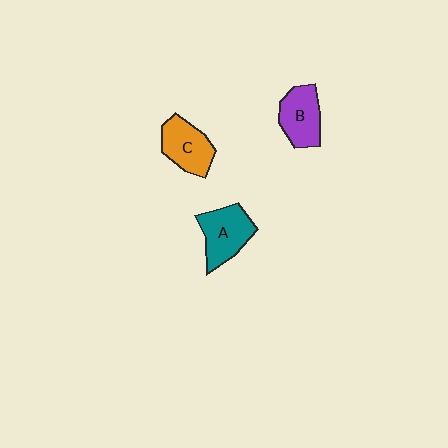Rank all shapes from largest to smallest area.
From largest to smallest: A (teal), C (orange), B (purple).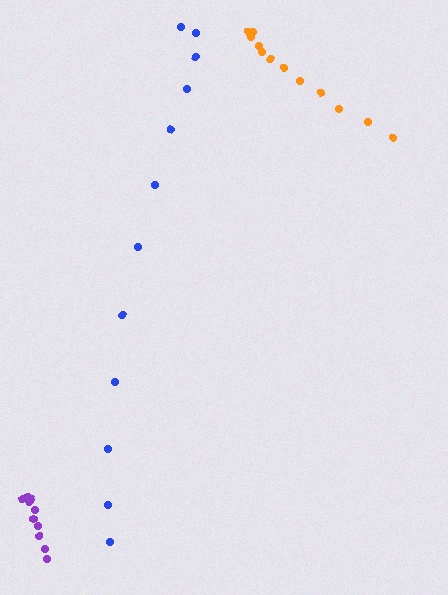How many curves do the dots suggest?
There are 3 distinct paths.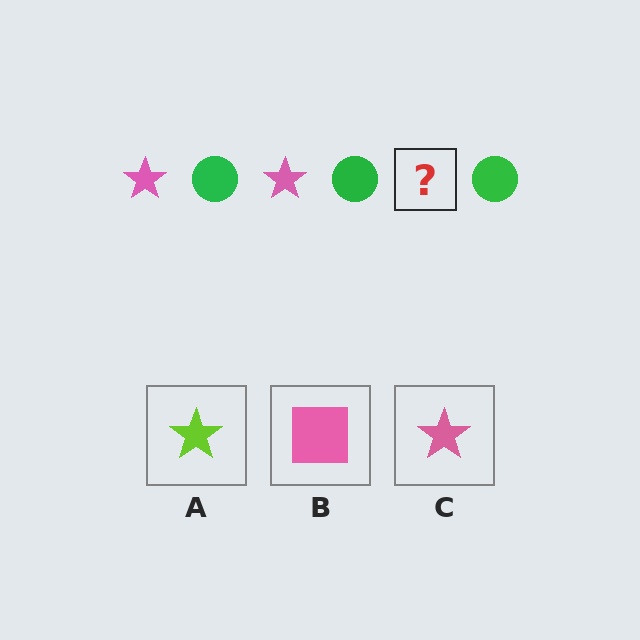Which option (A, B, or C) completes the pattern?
C.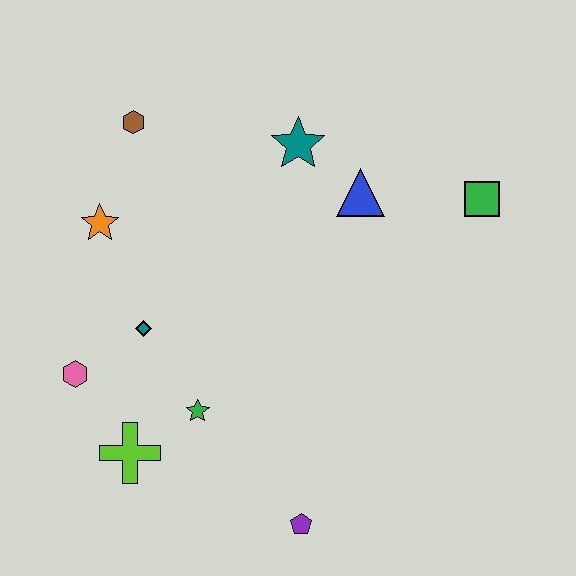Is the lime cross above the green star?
No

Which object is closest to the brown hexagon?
The orange star is closest to the brown hexagon.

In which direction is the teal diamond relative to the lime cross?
The teal diamond is above the lime cross.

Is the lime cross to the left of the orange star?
No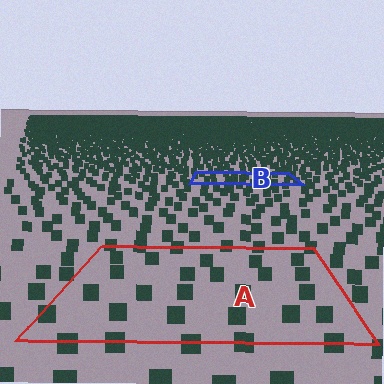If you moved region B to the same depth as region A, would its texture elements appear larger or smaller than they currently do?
They would appear larger. At a closer depth, the same texture elements are projected at a bigger on-screen size.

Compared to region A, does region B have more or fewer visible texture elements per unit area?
Region B has more texture elements per unit area — they are packed more densely because it is farther away.